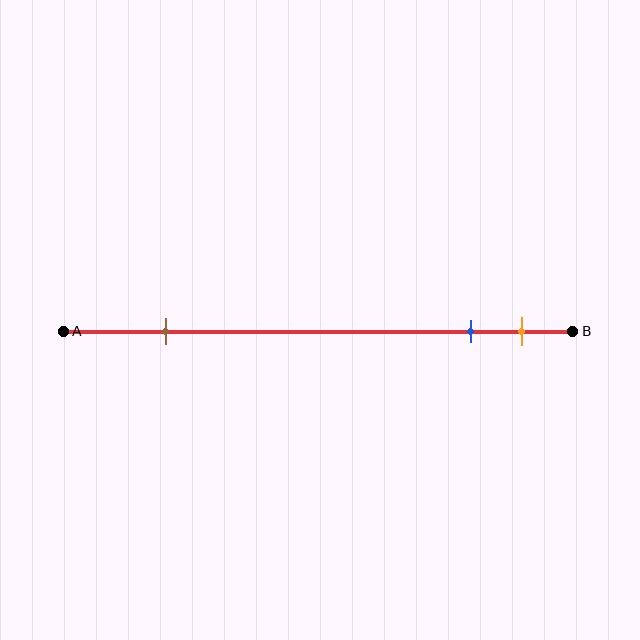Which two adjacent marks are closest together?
The blue and orange marks are the closest adjacent pair.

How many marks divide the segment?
There are 3 marks dividing the segment.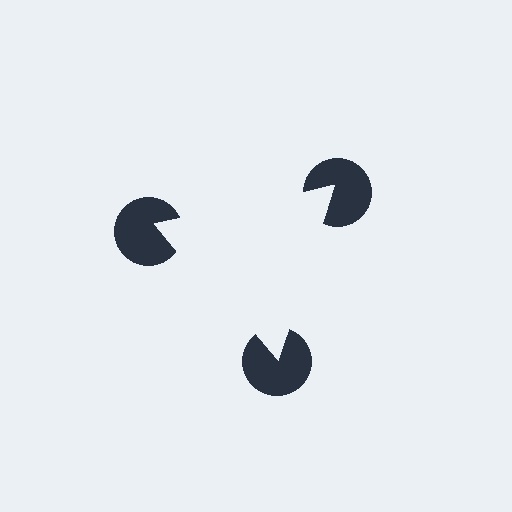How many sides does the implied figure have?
3 sides.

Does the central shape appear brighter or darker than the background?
It typically appears slightly brighter than the background, even though no actual brightness change is drawn.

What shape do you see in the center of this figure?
An illusory triangle — its edges are inferred from the aligned wedge cuts in the pac-man discs, not physically drawn.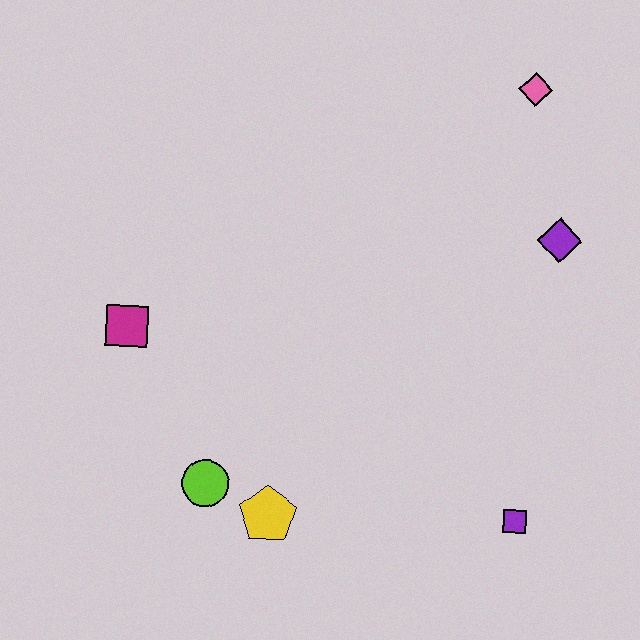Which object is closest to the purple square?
The yellow pentagon is closest to the purple square.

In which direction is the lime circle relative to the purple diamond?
The lime circle is to the left of the purple diamond.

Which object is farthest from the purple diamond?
The magenta square is farthest from the purple diamond.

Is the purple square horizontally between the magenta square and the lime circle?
No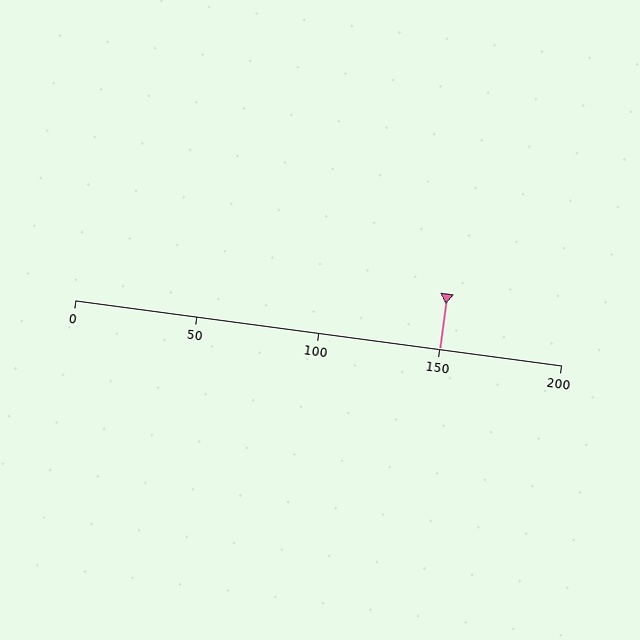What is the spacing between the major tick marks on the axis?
The major ticks are spaced 50 apart.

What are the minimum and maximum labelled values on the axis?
The axis runs from 0 to 200.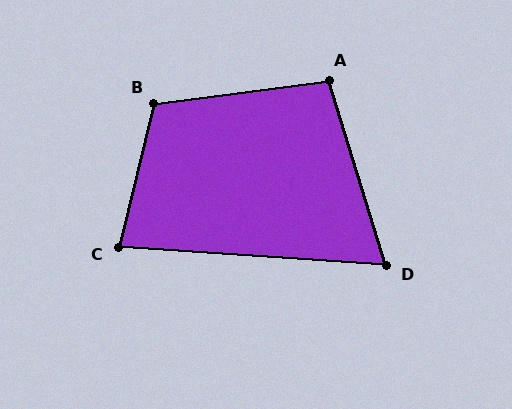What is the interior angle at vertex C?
Approximately 80 degrees (acute).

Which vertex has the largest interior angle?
B, at approximately 111 degrees.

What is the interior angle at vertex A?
Approximately 100 degrees (obtuse).